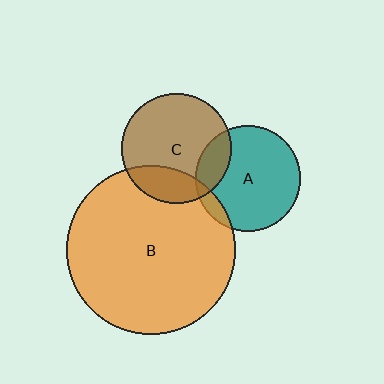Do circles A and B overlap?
Yes.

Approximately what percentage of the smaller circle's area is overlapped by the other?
Approximately 10%.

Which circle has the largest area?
Circle B (orange).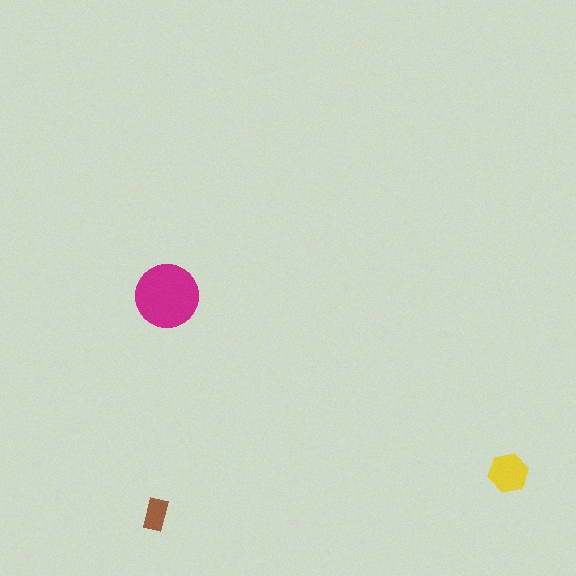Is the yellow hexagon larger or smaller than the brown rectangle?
Larger.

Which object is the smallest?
The brown rectangle.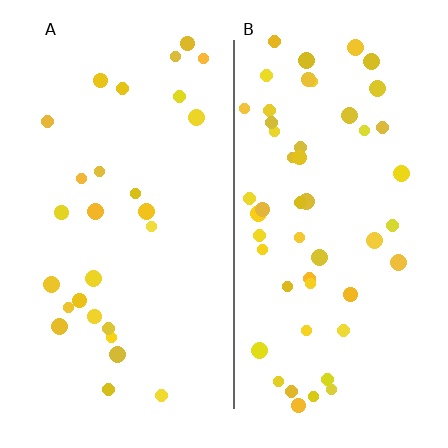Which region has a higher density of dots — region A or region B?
B (the right).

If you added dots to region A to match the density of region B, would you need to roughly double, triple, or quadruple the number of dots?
Approximately double.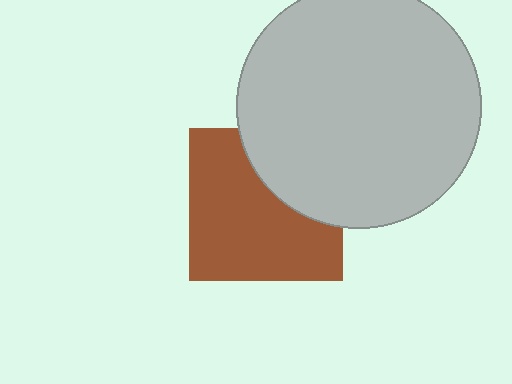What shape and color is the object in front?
The object in front is a light gray circle.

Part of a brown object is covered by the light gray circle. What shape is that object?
It is a square.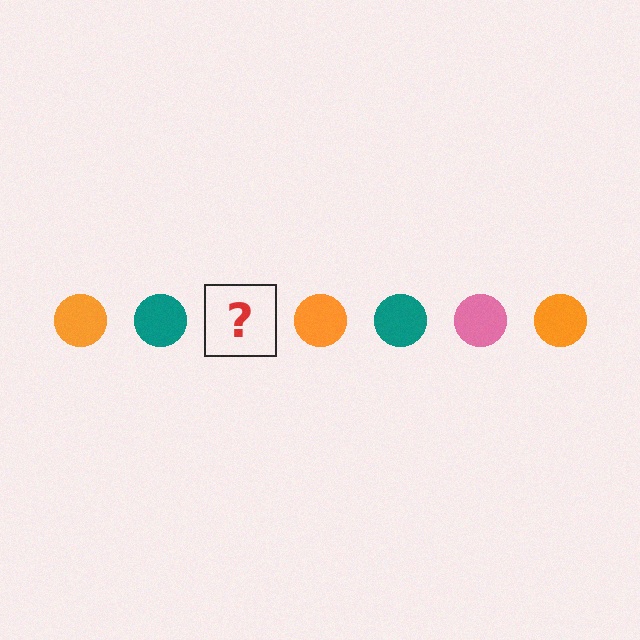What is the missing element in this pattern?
The missing element is a pink circle.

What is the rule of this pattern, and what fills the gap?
The rule is that the pattern cycles through orange, teal, pink circles. The gap should be filled with a pink circle.